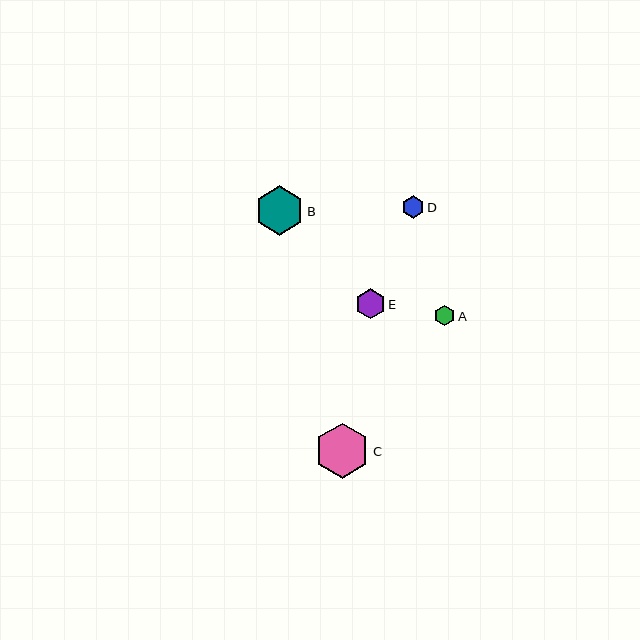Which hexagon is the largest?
Hexagon C is the largest with a size of approximately 55 pixels.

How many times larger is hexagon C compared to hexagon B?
Hexagon C is approximately 1.1 times the size of hexagon B.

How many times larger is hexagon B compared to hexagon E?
Hexagon B is approximately 1.6 times the size of hexagon E.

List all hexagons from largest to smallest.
From largest to smallest: C, B, E, D, A.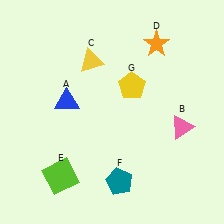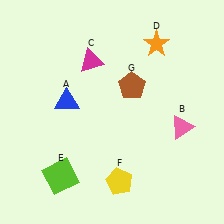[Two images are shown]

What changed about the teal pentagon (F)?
In Image 1, F is teal. In Image 2, it changed to yellow.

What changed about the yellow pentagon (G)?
In Image 1, G is yellow. In Image 2, it changed to brown.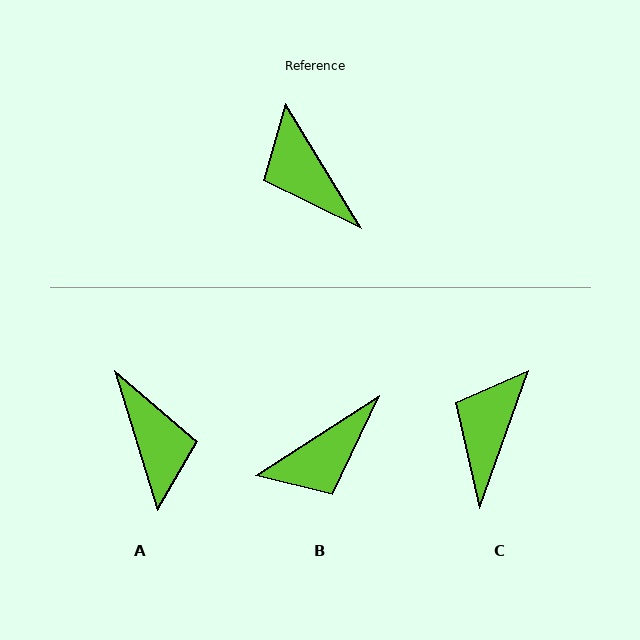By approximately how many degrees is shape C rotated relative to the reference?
Approximately 51 degrees clockwise.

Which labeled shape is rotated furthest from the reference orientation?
A, about 165 degrees away.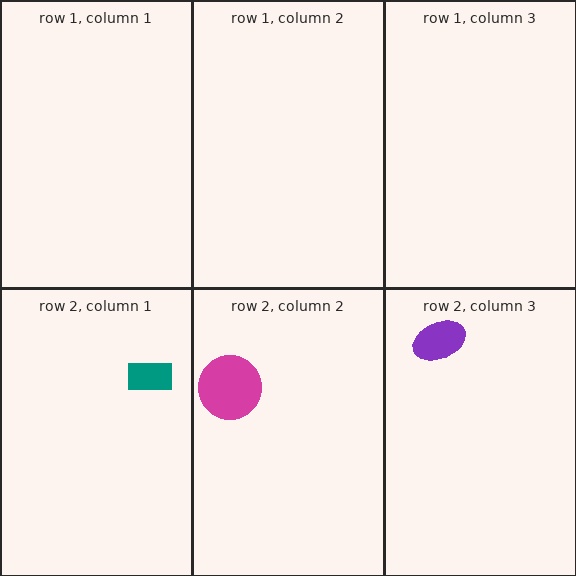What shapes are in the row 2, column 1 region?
The teal rectangle.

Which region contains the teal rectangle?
The row 2, column 1 region.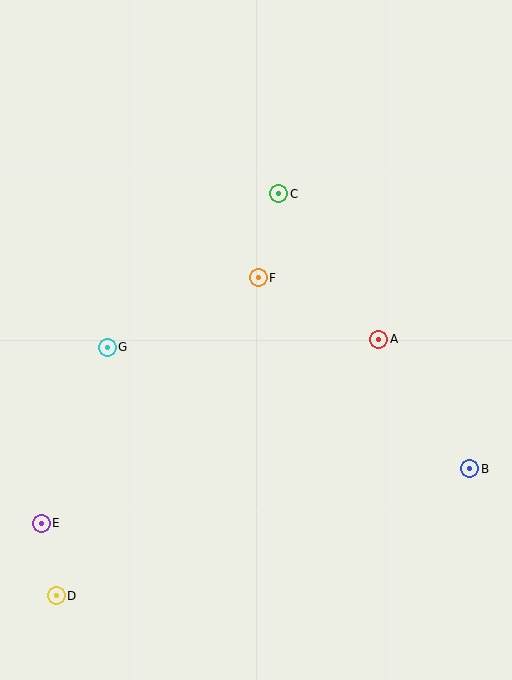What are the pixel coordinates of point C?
Point C is at (279, 194).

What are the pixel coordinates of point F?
Point F is at (258, 278).